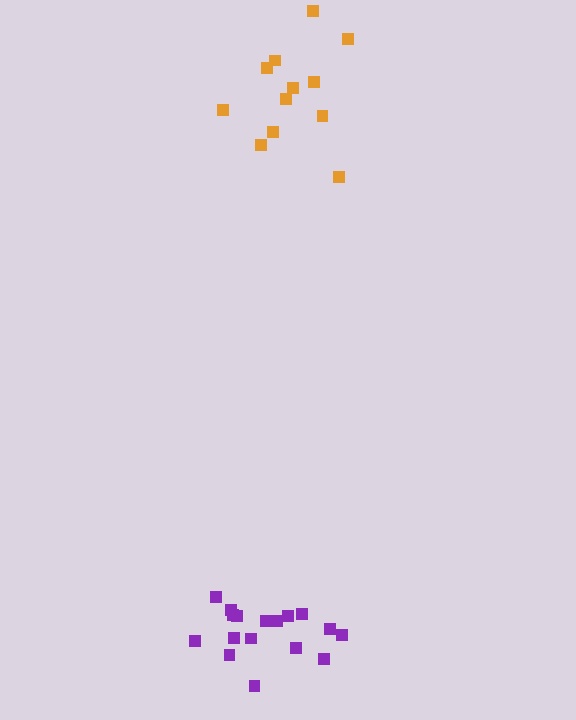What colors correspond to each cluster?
The clusters are colored: orange, purple.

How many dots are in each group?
Group 1: 12 dots, Group 2: 17 dots (29 total).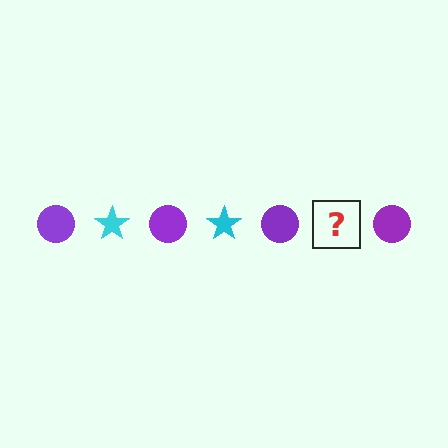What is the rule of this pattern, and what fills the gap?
The rule is that the pattern alternates between purple circle and cyan star. The gap should be filled with a cyan star.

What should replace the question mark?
The question mark should be replaced with a cyan star.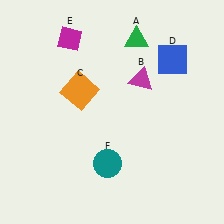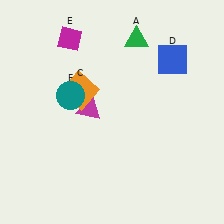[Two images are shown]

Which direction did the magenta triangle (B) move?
The magenta triangle (B) moved left.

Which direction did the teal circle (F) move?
The teal circle (F) moved up.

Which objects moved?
The objects that moved are: the magenta triangle (B), the teal circle (F).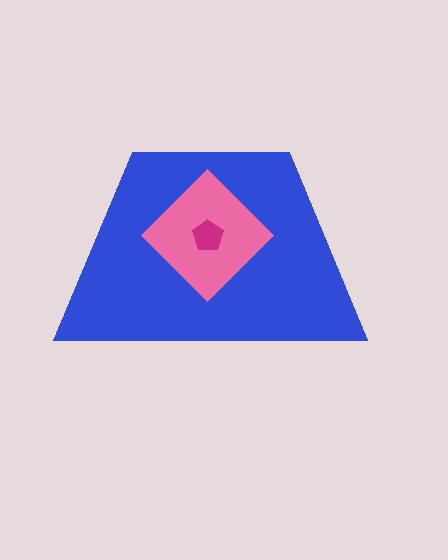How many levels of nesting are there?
3.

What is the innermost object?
The magenta pentagon.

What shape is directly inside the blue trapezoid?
The pink diamond.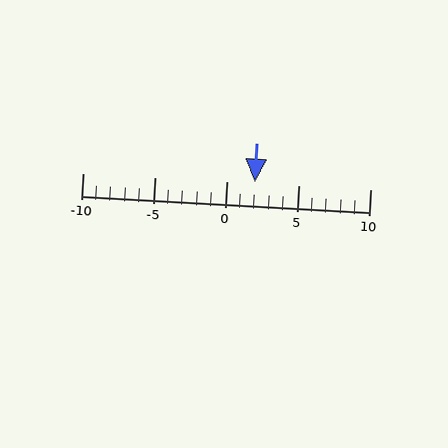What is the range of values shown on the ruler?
The ruler shows values from -10 to 10.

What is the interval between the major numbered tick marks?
The major tick marks are spaced 5 units apart.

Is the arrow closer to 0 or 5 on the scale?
The arrow is closer to 0.